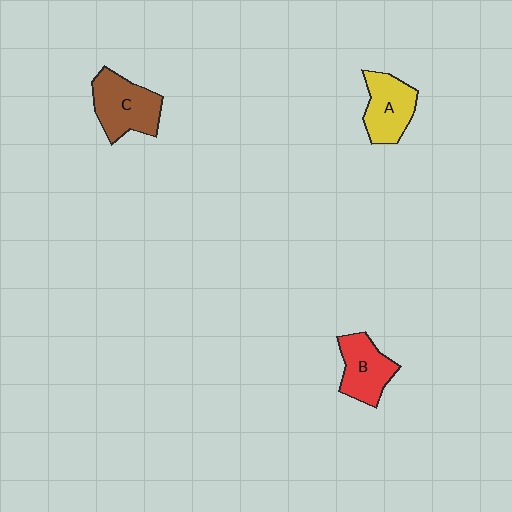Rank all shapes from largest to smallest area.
From largest to smallest: C (brown), A (yellow), B (red).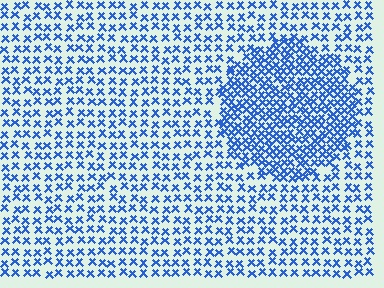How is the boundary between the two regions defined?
The boundary is defined by a change in element density (approximately 2.0x ratio). All elements are the same color, size, and shape.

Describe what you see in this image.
The image contains small blue elements arranged at two different densities. A circle-shaped region is visible where the elements are more densely packed than the surrounding area.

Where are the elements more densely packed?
The elements are more densely packed inside the circle boundary.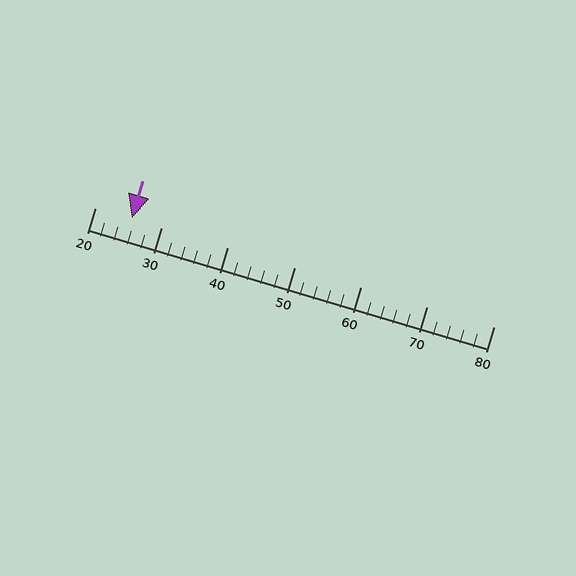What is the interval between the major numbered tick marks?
The major tick marks are spaced 10 units apart.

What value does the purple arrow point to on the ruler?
The purple arrow points to approximately 26.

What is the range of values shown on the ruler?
The ruler shows values from 20 to 80.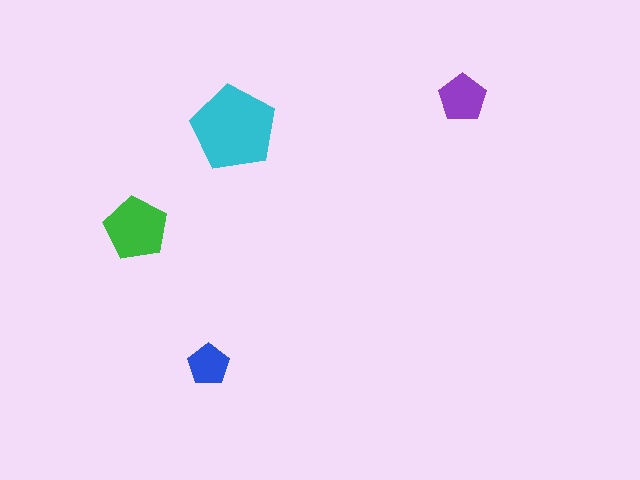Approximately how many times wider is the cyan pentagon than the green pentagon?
About 1.5 times wider.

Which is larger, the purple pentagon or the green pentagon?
The green one.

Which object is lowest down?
The blue pentagon is bottommost.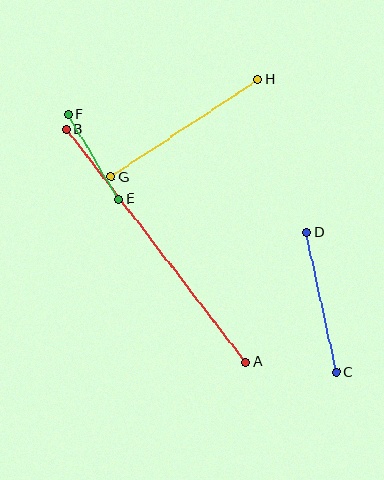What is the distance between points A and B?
The distance is approximately 294 pixels.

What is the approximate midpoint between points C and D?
The midpoint is at approximately (322, 302) pixels.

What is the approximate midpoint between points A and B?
The midpoint is at approximately (156, 246) pixels.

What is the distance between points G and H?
The distance is approximately 176 pixels.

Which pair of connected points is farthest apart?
Points A and B are farthest apart.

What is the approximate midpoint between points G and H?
The midpoint is at approximately (185, 128) pixels.